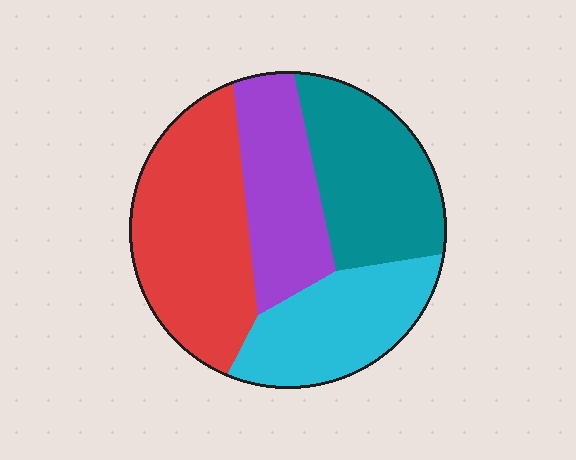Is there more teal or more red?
Red.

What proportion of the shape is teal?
Teal covers about 25% of the shape.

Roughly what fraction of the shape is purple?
Purple takes up about one fifth (1/5) of the shape.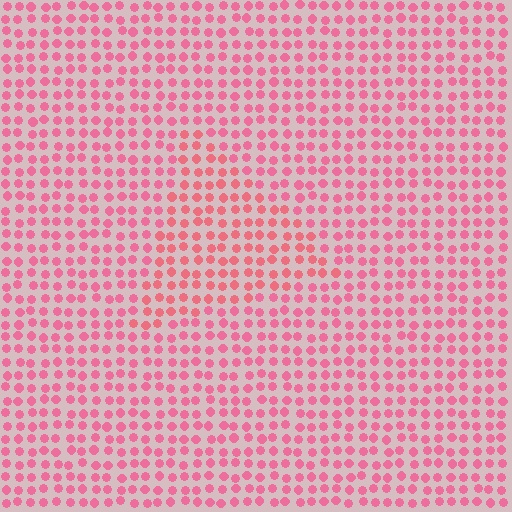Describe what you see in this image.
The image is filled with small pink elements in a uniform arrangement. A triangle-shaped region is visible where the elements are tinted to a slightly different hue, forming a subtle color boundary.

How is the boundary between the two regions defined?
The boundary is defined purely by a slight shift in hue (about 14 degrees). Spacing, size, and orientation are identical on both sides.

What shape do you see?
I see a triangle.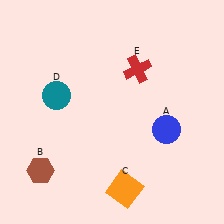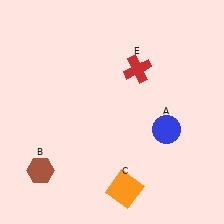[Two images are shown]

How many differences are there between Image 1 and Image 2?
There is 1 difference between the two images.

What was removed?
The teal circle (D) was removed in Image 2.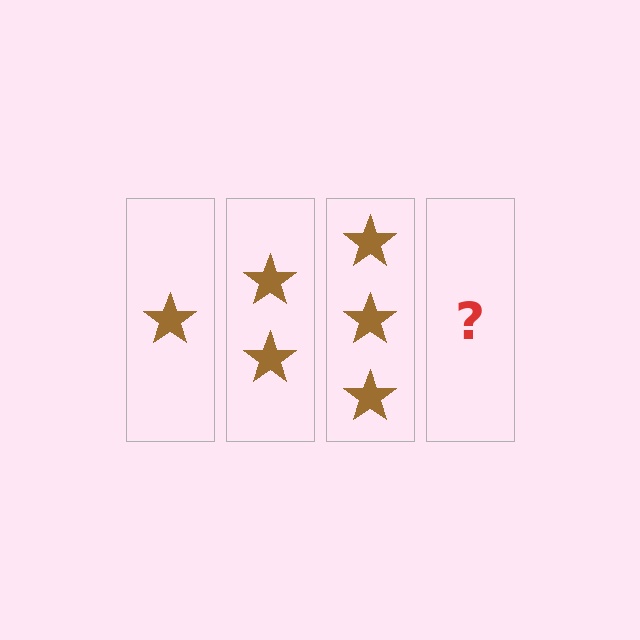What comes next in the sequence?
The next element should be 4 stars.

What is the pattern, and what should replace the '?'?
The pattern is that each step adds one more star. The '?' should be 4 stars.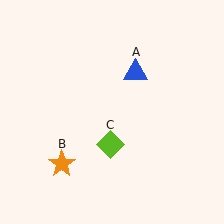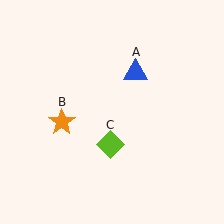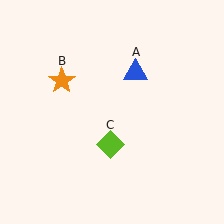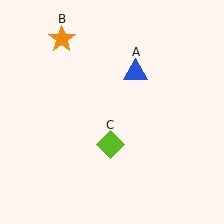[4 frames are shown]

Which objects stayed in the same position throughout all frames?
Blue triangle (object A) and lime diamond (object C) remained stationary.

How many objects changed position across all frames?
1 object changed position: orange star (object B).